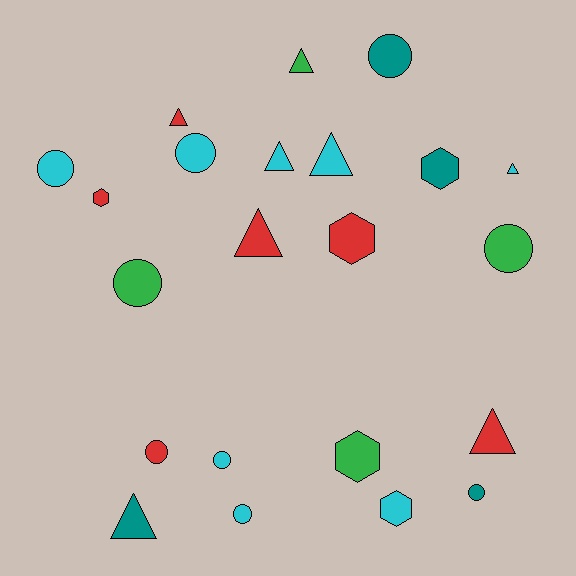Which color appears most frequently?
Cyan, with 8 objects.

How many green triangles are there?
There is 1 green triangle.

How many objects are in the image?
There are 22 objects.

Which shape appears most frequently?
Circle, with 9 objects.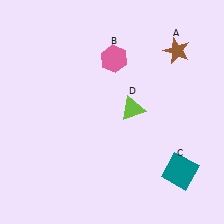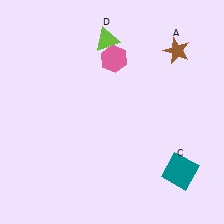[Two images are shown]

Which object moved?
The lime triangle (D) moved up.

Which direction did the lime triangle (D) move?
The lime triangle (D) moved up.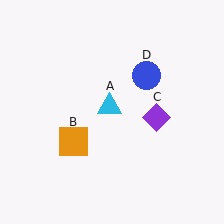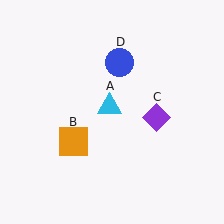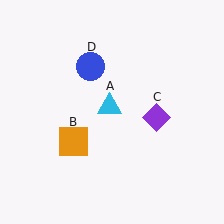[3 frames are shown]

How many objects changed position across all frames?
1 object changed position: blue circle (object D).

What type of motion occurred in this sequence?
The blue circle (object D) rotated counterclockwise around the center of the scene.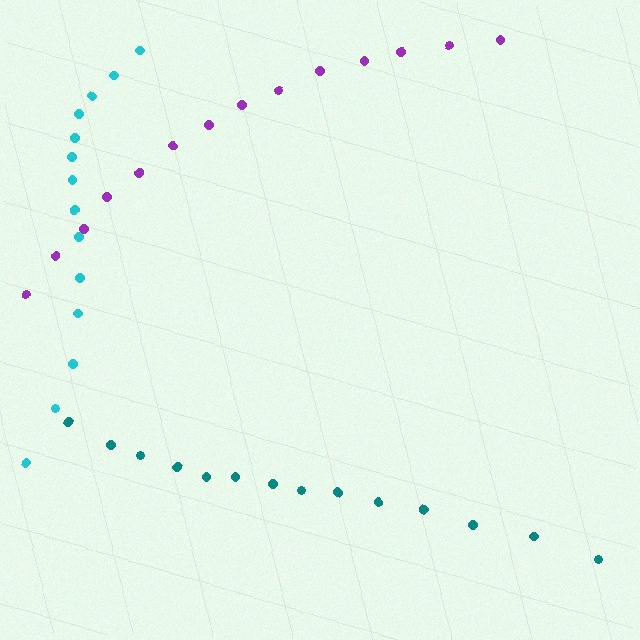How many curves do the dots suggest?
There are 3 distinct paths.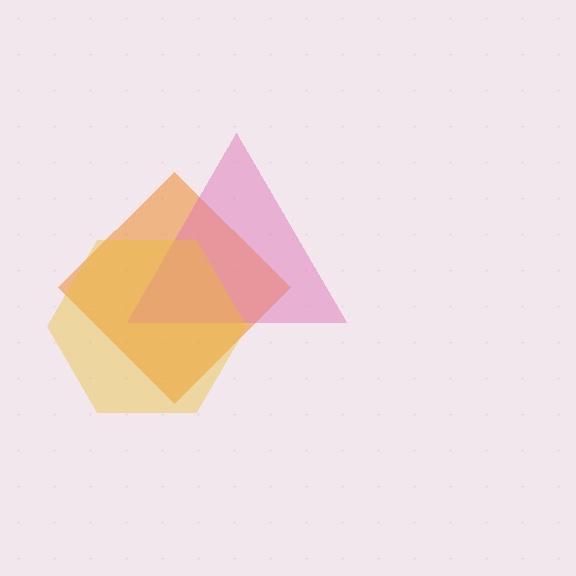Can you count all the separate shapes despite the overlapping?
Yes, there are 3 separate shapes.